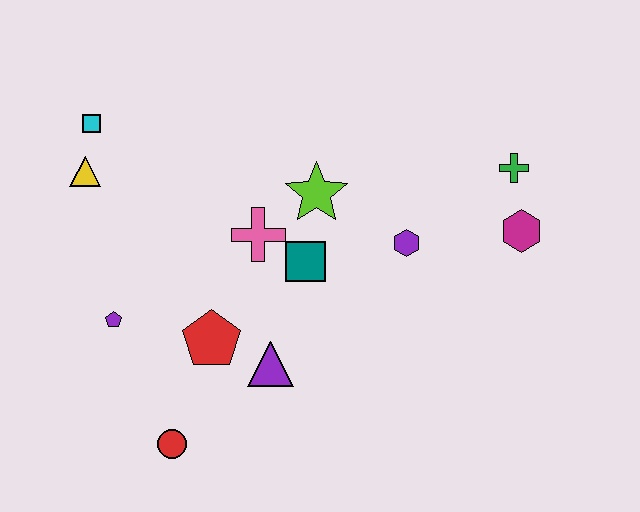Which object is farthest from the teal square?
The cyan square is farthest from the teal square.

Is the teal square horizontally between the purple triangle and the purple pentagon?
No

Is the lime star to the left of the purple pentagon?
No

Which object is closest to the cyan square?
The yellow triangle is closest to the cyan square.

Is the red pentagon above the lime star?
No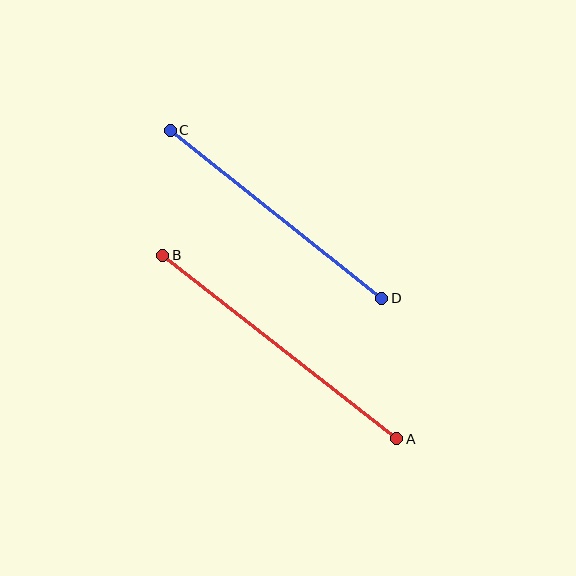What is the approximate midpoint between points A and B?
The midpoint is at approximately (280, 347) pixels.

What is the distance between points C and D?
The distance is approximately 270 pixels.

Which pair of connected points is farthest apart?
Points A and B are farthest apart.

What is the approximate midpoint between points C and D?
The midpoint is at approximately (276, 214) pixels.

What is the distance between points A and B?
The distance is approximately 297 pixels.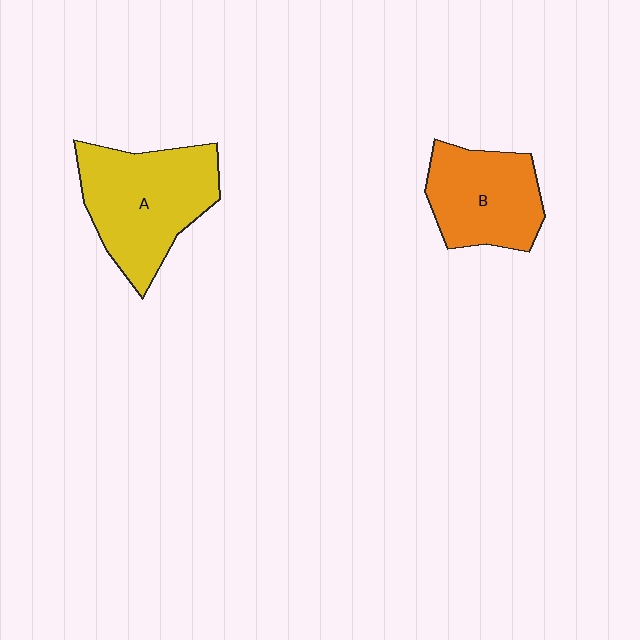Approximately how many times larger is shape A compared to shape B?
Approximately 1.3 times.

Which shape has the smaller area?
Shape B (orange).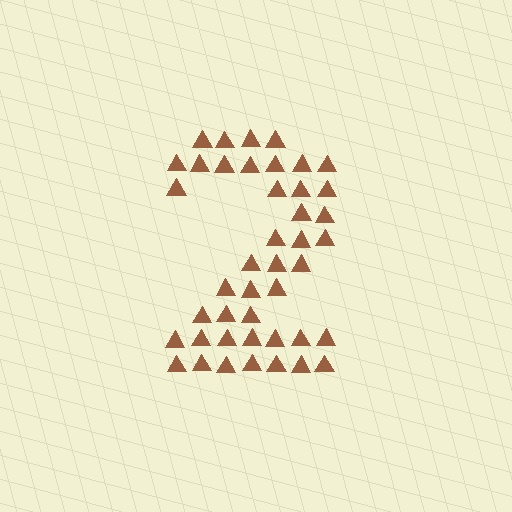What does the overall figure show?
The overall figure shows the digit 2.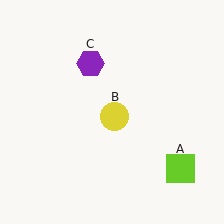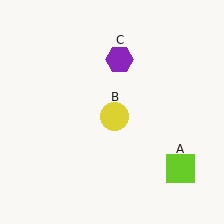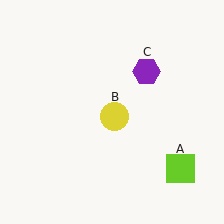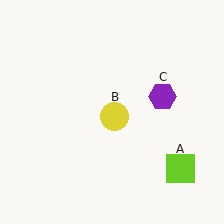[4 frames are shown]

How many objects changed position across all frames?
1 object changed position: purple hexagon (object C).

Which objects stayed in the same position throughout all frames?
Lime square (object A) and yellow circle (object B) remained stationary.